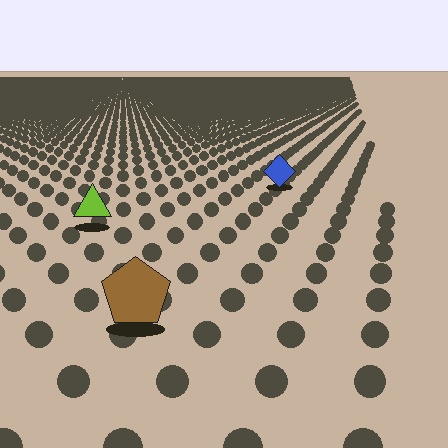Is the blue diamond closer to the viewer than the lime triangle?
No. The lime triangle is closer — you can tell from the texture gradient: the ground texture is coarser near it.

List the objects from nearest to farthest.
From nearest to farthest: the brown pentagon, the lime triangle, the blue diamond.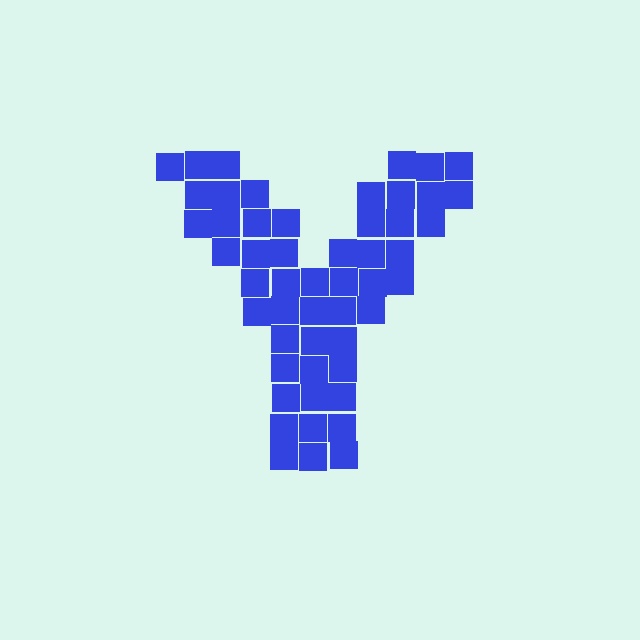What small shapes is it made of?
It is made of small squares.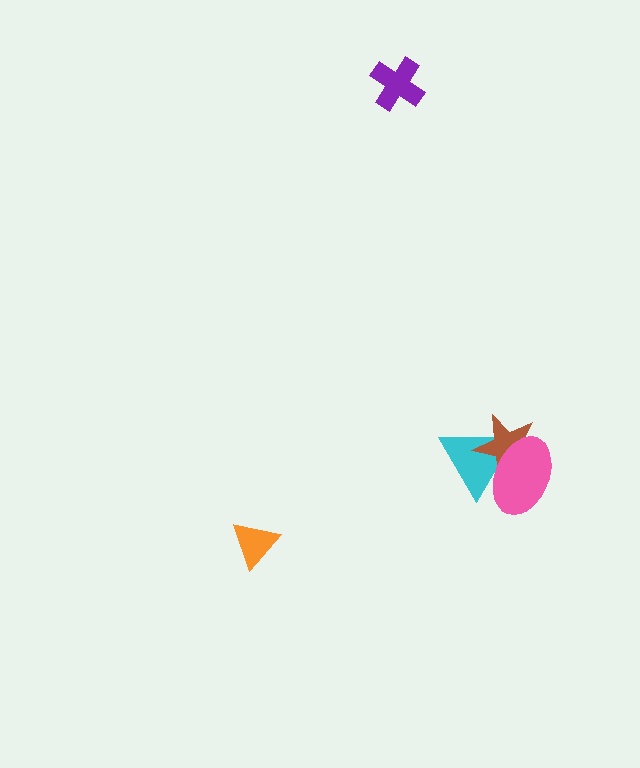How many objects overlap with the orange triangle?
0 objects overlap with the orange triangle.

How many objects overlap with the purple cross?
0 objects overlap with the purple cross.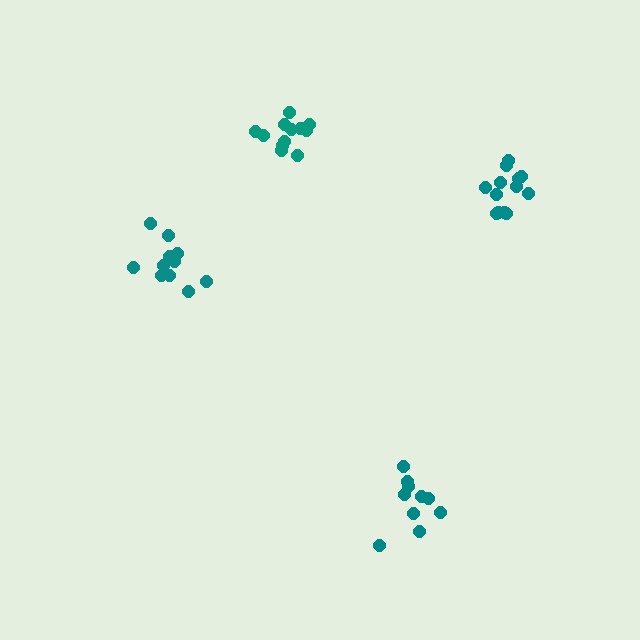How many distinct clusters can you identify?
There are 4 distinct clusters.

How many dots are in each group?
Group 1: 13 dots, Group 2: 10 dots, Group 3: 12 dots, Group 4: 11 dots (46 total).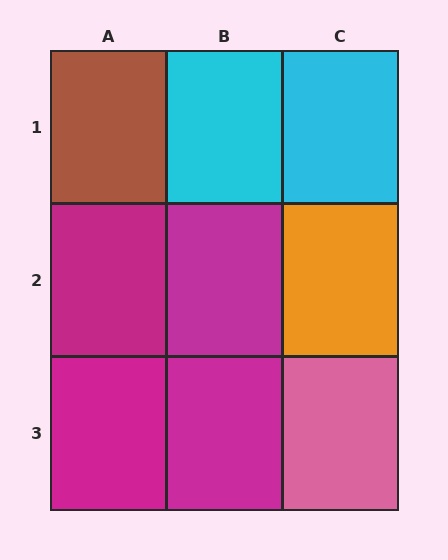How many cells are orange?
1 cell is orange.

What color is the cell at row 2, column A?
Magenta.